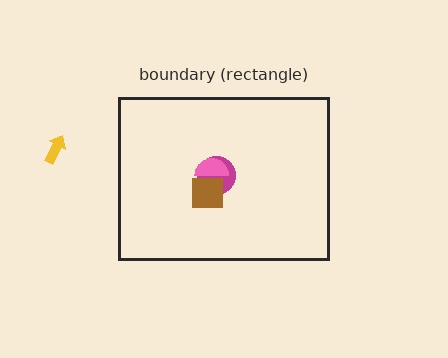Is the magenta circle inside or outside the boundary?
Inside.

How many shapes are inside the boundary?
3 inside, 1 outside.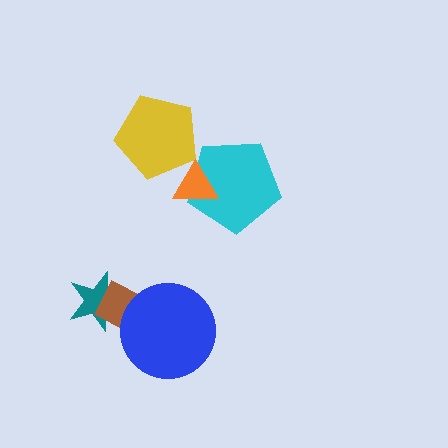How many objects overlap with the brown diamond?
2 objects overlap with the brown diamond.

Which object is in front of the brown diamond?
The blue circle is in front of the brown diamond.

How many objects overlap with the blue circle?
1 object overlaps with the blue circle.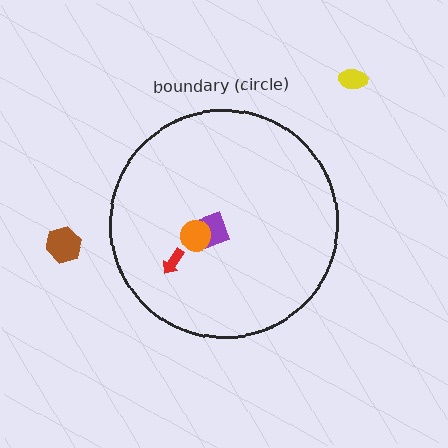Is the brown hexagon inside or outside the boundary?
Outside.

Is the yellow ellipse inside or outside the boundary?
Outside.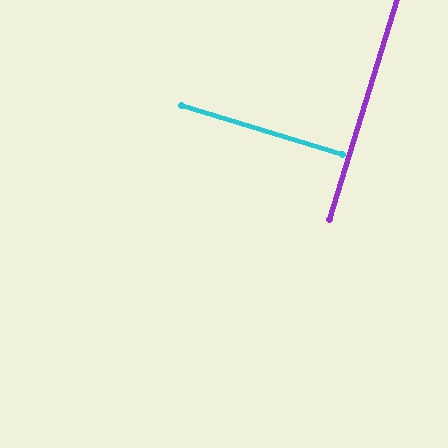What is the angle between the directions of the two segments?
Approximately 90 degrees.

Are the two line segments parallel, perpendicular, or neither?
Perpendicular — they meet at approximately 90°.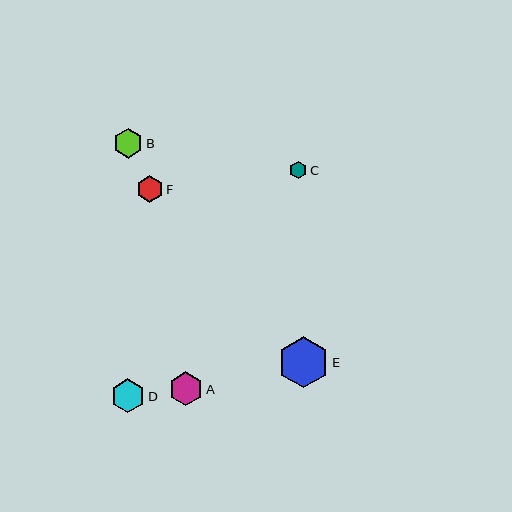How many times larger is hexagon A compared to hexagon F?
Hexagon A is approximately 1.3 times the size of hexagon F.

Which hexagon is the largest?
Hexagon E is the largest with a size of approximately 51 pixels.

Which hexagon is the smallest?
Hexagon C is the smallest with a size of approximately 17 pixels.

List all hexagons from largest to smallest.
From largest to smallest: E, A, D, B, F, C.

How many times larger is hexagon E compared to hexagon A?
Hexagon E is approximately 1.5 times the size of hexagon A.